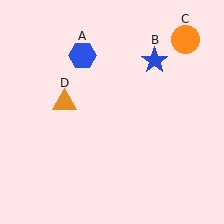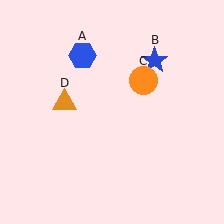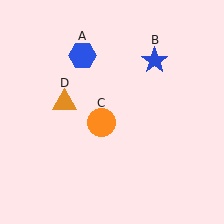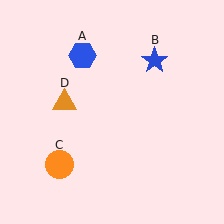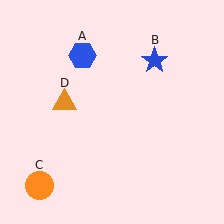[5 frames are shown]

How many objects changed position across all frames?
1 object changed position: orange circle (object C).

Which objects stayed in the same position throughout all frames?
Blue hexagon (object A) and blue star (object B) and orange triangle (object D) remained stationary.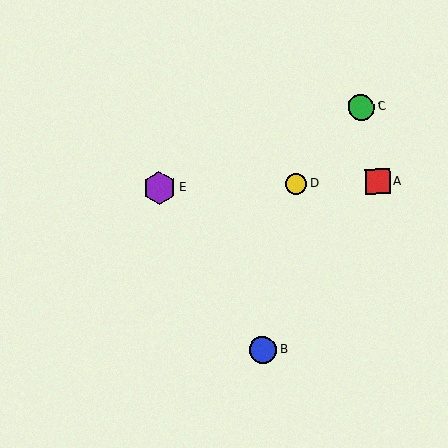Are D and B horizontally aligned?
No, D is at y≈184 and B is at y≈350.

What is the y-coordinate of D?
Object D is at y≈184.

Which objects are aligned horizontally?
Objects A, D, E are aligned horizontally.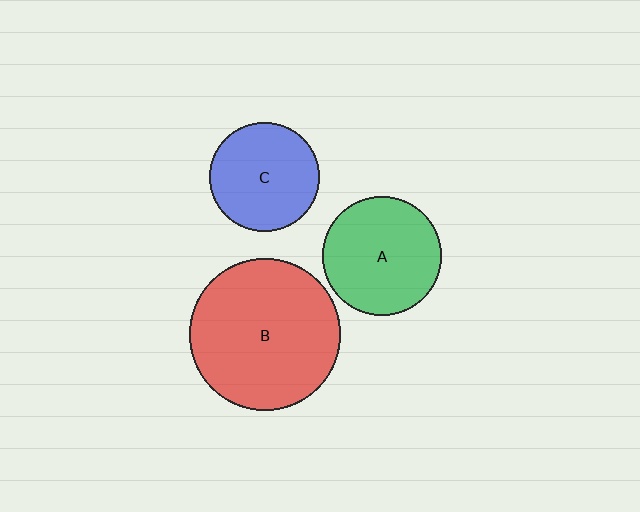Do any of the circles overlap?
No, none of the circles overlap.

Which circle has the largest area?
Circle B (red).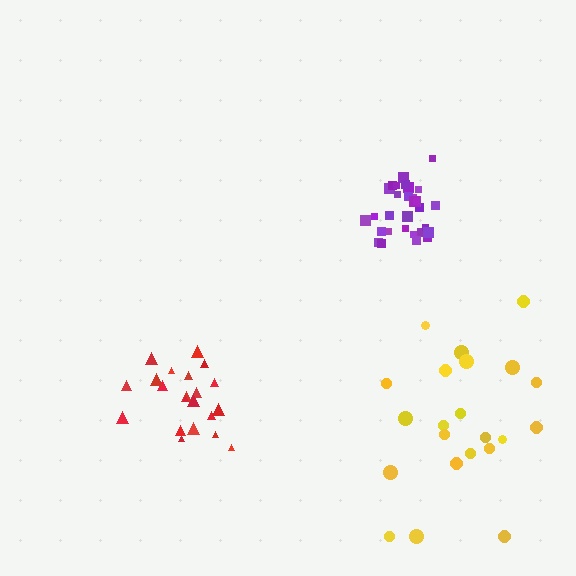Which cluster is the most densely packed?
Purple.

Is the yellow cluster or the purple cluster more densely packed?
Purple.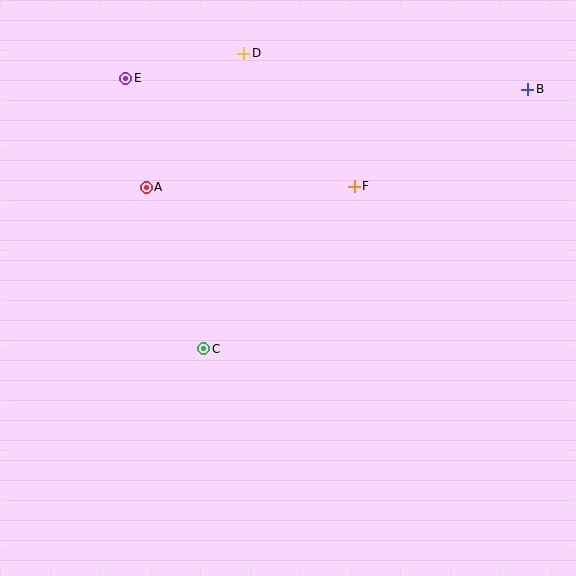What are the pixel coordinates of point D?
Point D is at (244, 53).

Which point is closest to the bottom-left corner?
Point C is closest to the bottom-left corner.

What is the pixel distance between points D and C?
The distance between D and C is 298 pixels.